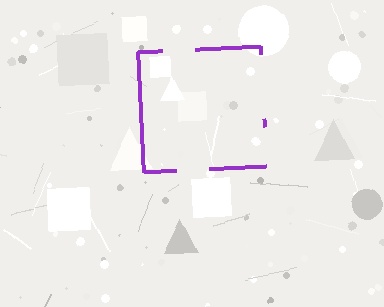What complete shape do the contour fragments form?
The contour fragments form a square.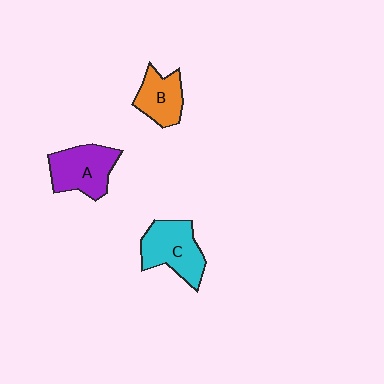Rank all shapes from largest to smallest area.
From largest to smallest: C (cyan), A (purple), B (orange).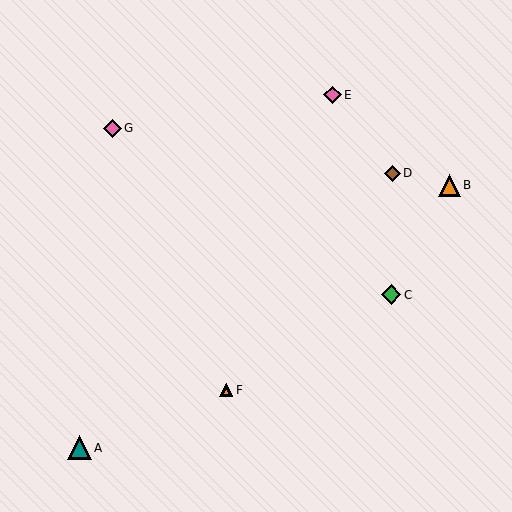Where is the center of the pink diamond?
The center of the pink diamond is at (333, 95).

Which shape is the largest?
The teal triangle (labeled A) is the largest.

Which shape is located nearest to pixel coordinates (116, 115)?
The pink diamond (labeled G) at (112, 128) is nearest to that location.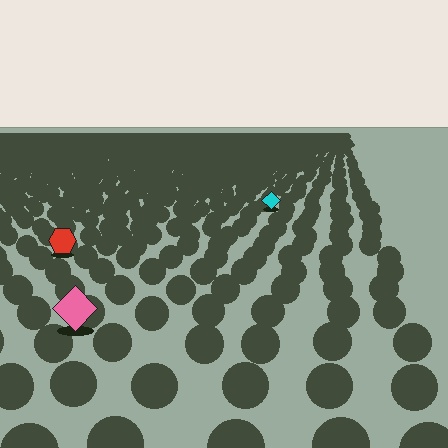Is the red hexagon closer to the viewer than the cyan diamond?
Yes. The red hexagon is closer — you can tell from the texture gradient: the ground texture is coarser near it.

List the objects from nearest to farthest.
From nearest to farthest: the pink diamond, the red hexagon, the cyan diamond.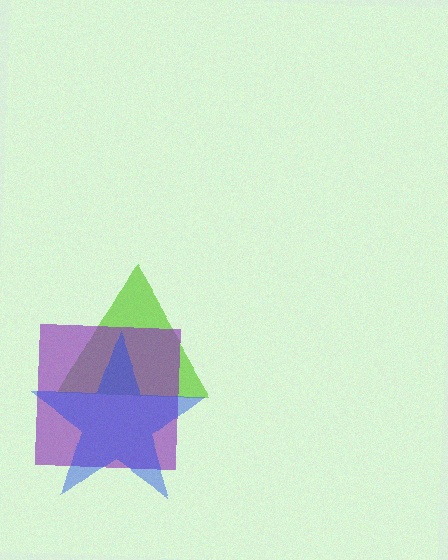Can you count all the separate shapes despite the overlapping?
Yes, there are 3 separate shapes.